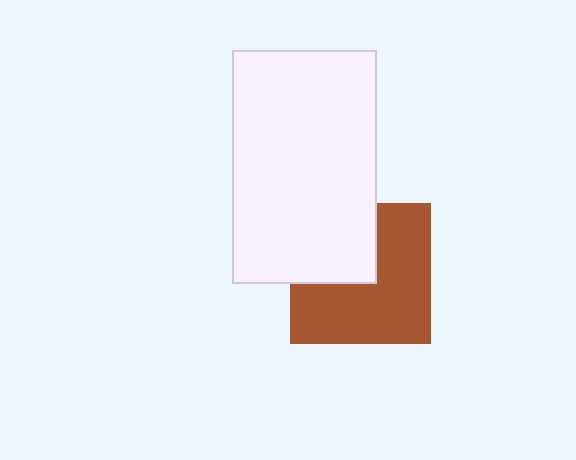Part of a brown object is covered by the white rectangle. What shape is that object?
It is a square.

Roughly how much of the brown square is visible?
About half of it is visible (roughly 65%).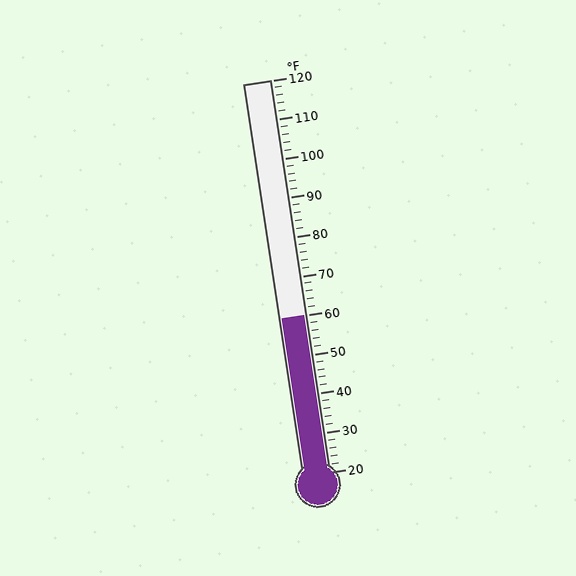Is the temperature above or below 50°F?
The temperature is above 50°F.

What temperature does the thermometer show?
The thermometer shows approximately 60°F.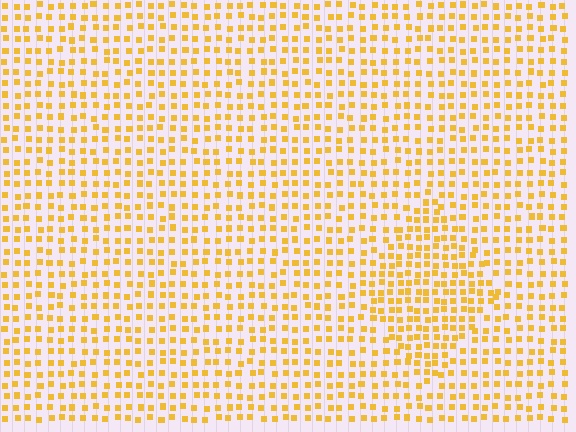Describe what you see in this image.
The image contains small yellow elements arranged at two different densities. A diamond-shaped region is visible where the elements are more densely packed than the surrounding area.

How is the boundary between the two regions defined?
The boundary is defined by a change in element density (approximately 1.5x ratio). All elements are the same color, size, and shape.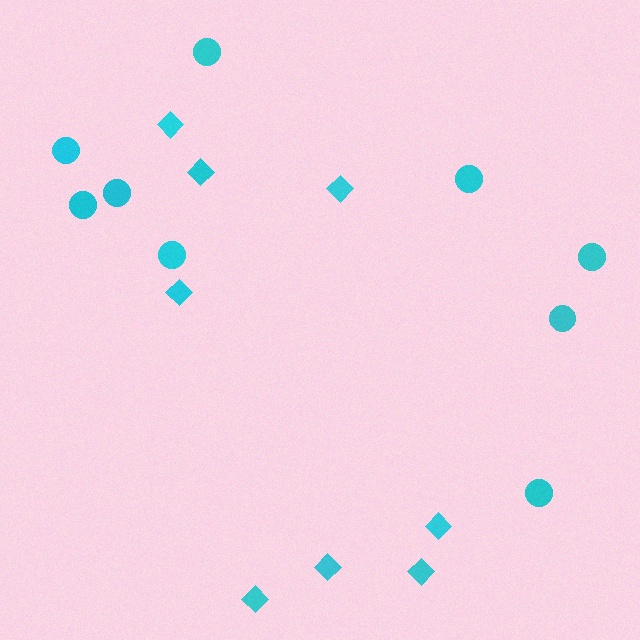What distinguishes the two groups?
There are 2 groups: one group of circles (9) and one group of diamonds (8).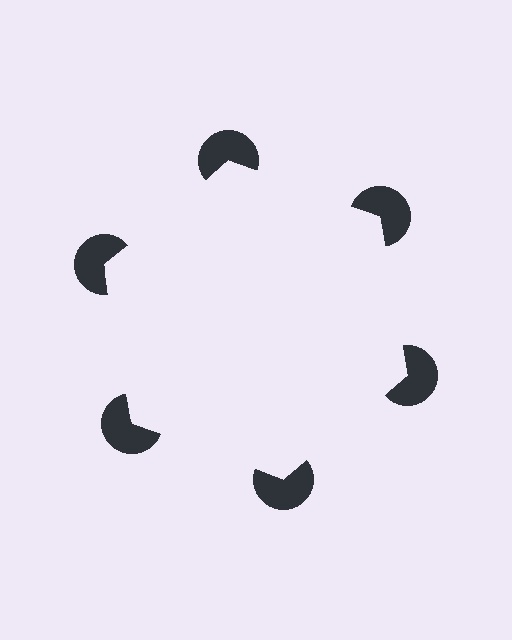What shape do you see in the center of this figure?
An illusory hexagon — its edges are inferred from the aligned wedge cuts in the pac-man discs, not physically drawn.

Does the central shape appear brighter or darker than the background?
It typically appears slightly brighter than the background, even though no actual brightness change is drawn.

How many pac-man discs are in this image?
There are 6 — one at each vertex of the illusory hexagon.